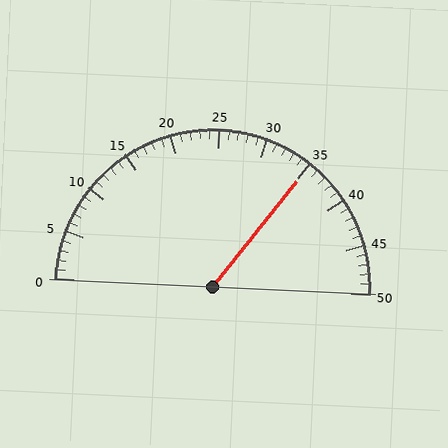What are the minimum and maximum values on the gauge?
The gauge ranges from 0 to 50.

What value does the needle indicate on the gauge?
The needle indicates approximately 35.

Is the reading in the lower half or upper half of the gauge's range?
The reading is in the upper half of the range (0 to 50).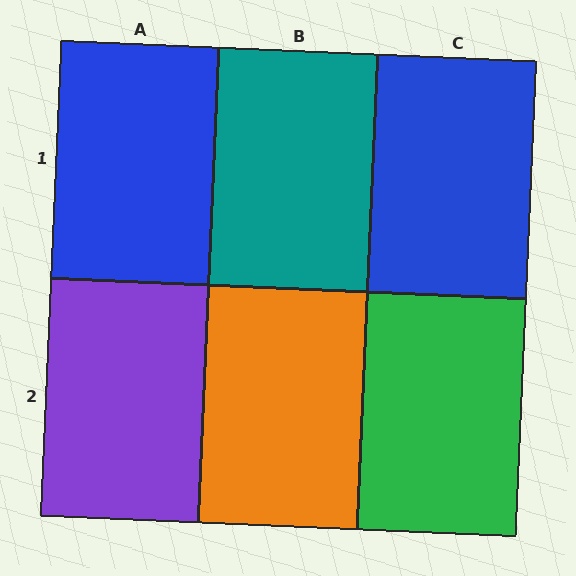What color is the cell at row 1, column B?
Teal.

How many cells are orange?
1 cell is orange.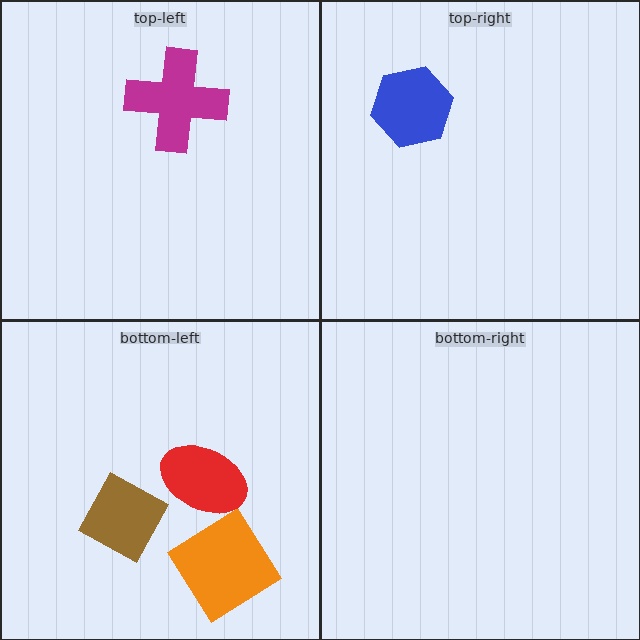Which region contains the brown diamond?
The bottom-left region.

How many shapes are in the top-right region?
1.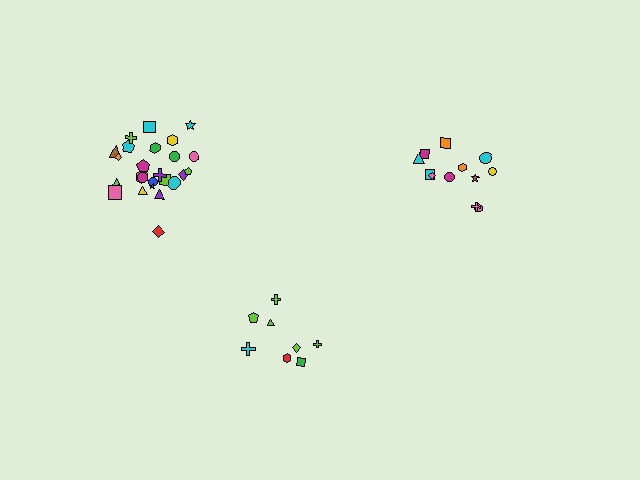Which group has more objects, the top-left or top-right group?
The top-left group.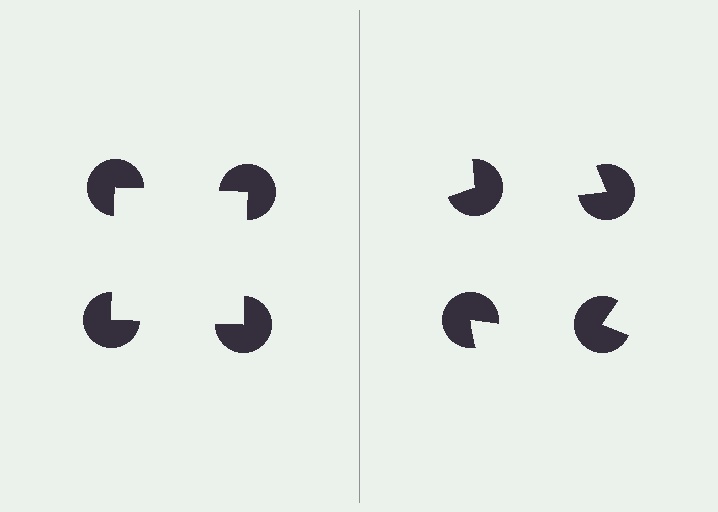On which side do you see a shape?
An illusory square appears on the left side. On the right side the wedge cuts are rotated, so no coherent shape forms.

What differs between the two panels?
The pac-man discs are positioned identically on both sides; only the wedge orientations differ. On the left they align to a square; on the right they are misaligned.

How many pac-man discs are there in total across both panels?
8 — 4 on each side.